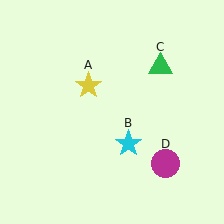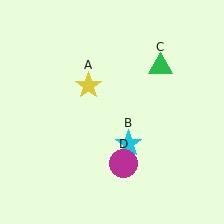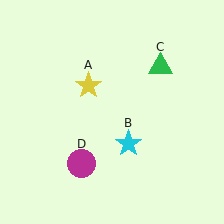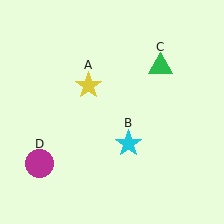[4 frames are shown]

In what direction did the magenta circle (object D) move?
The magenta circle (object D) moved left.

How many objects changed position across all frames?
1 object changed position: magenta circle (object D).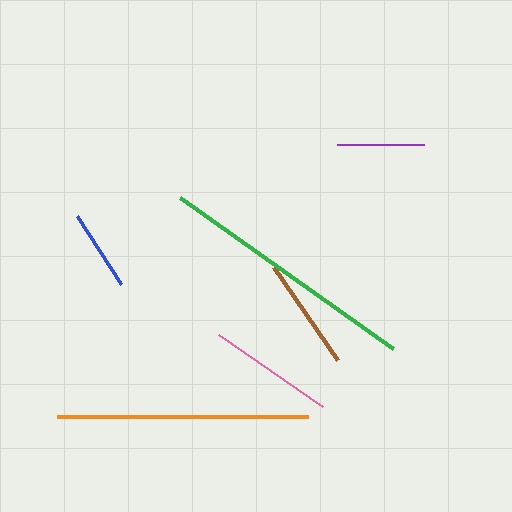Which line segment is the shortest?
The blue line is the shortest at approximately 82 pixels.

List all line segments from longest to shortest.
From longest to shortest: green, orange, pink, brown, purple, blue.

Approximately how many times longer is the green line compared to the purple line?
The green line is approximately 3.0 times the length of the purple line.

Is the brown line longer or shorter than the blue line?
The brown line is longer than the blue line.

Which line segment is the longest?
The green line is the longest at approximately 261 pixels.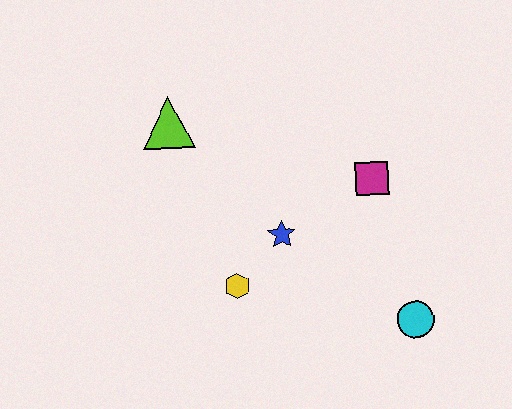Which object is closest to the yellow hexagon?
The blue star is closest to the yellow hexagon.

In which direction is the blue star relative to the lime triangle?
The blue star is below the lime triangle.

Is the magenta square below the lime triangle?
Yes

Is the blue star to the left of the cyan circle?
Yes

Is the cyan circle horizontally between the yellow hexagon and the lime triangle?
No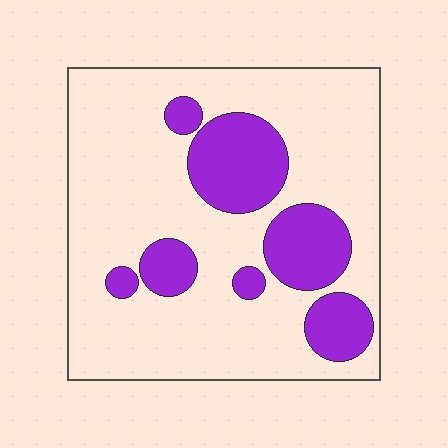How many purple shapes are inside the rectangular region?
7.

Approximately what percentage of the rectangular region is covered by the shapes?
Approximately 25%.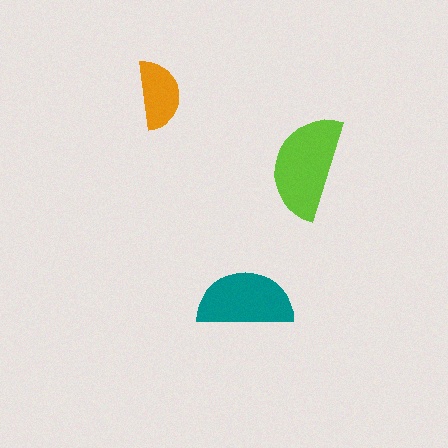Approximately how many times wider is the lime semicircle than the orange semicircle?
About 1.5 times wider.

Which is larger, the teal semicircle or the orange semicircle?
The teal one.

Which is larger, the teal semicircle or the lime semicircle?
The lime one.